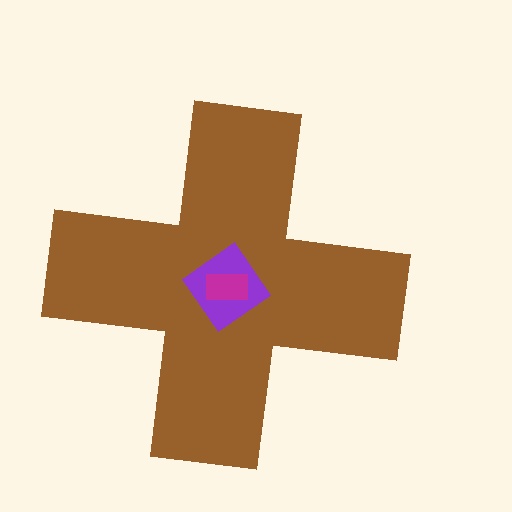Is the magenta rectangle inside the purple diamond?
Yes.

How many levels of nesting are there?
3.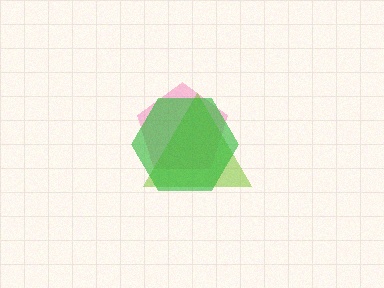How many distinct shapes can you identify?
There are 3 distinct shapes: a pink pentagon, a lime triangle, a green hexagon.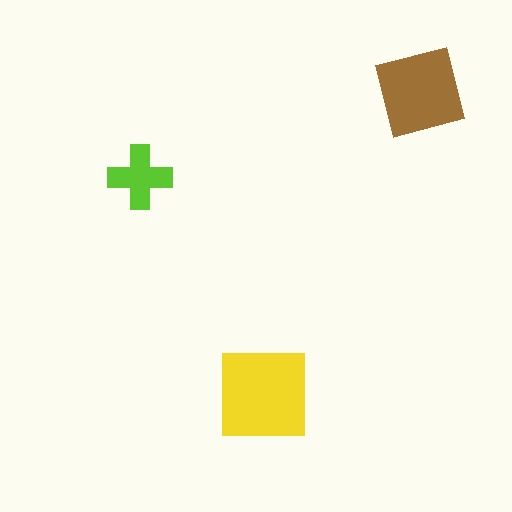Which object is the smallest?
The lime cross.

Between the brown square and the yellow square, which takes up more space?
The yellow square.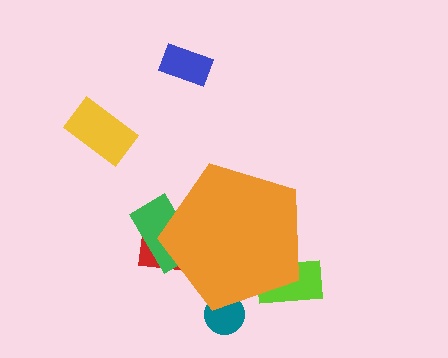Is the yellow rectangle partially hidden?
No, the yellow rectangle is fully visible.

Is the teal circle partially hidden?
Yes, the teal circle is partially hidden behind the orange pentagon.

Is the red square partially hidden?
Yes, the red square is partially hidden behind the orange pentagon.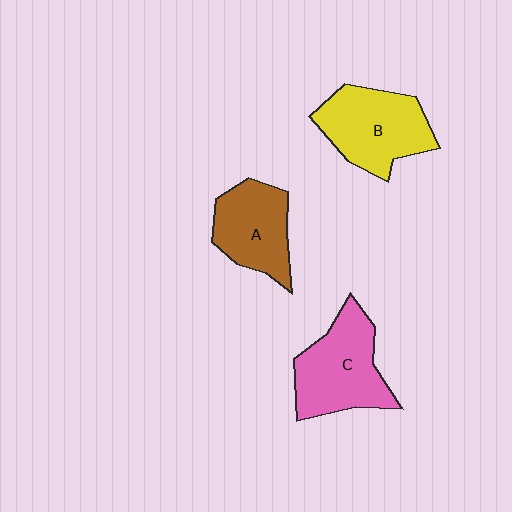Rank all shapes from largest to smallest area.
From largest to smallest: C (pink), B (yellow), A (brown).